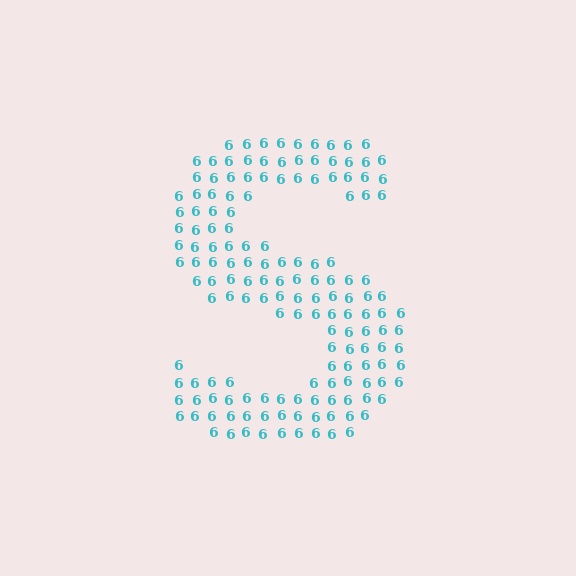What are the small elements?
The small elements are digit 6's.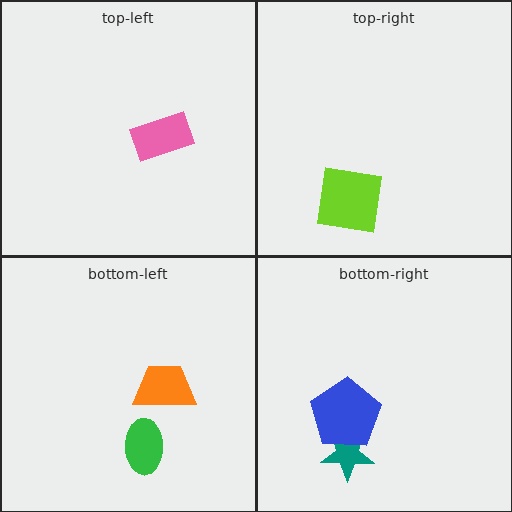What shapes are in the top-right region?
The lime square.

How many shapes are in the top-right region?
1.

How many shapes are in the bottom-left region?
2.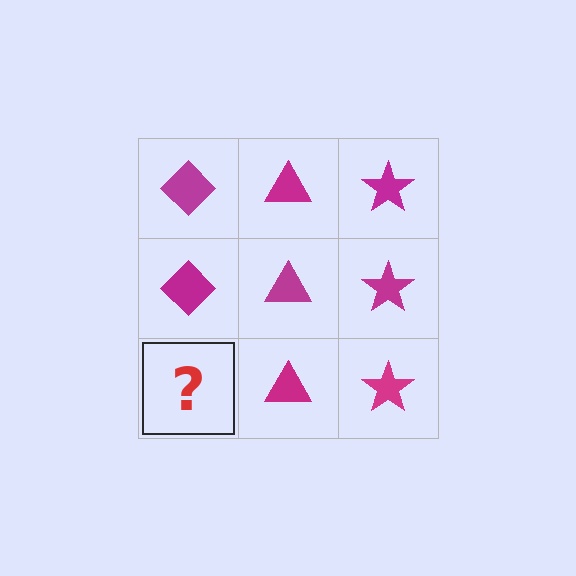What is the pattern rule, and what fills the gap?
The rule is that each column has a consistent shape. The gap should be filled with a magenta diamond.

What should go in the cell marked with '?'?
The missing cell should contain a magenta diamond.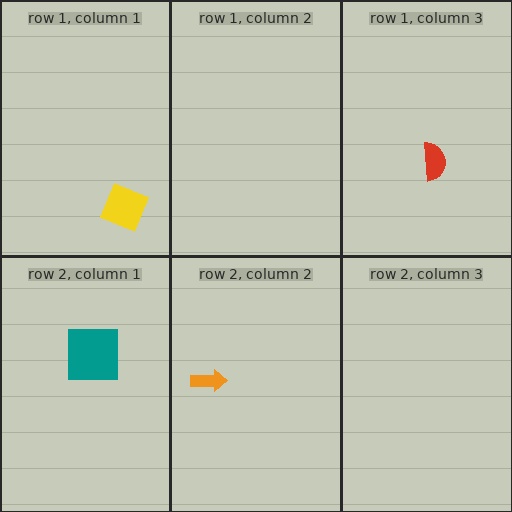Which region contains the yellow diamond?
The row 1, column 1 region.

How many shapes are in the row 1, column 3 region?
1.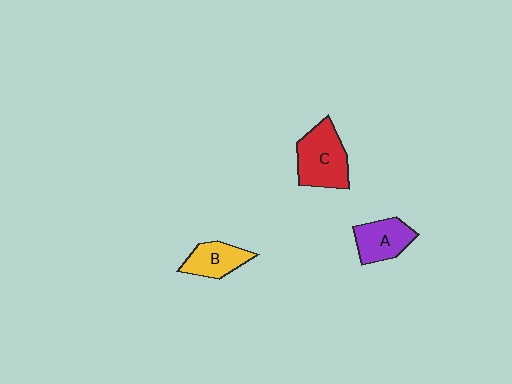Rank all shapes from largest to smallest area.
From largest to smallest: C (red), A (purple), B (yellow).